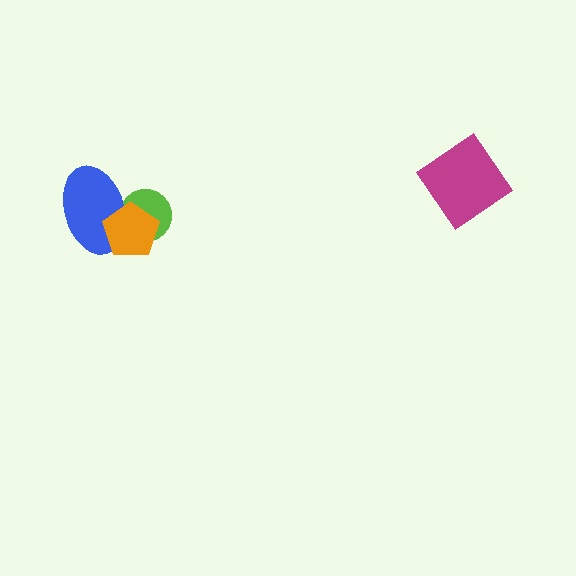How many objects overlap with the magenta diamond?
0 objects overlap with the magenta diamond.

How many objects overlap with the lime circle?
2 objects overlap with the lime circle.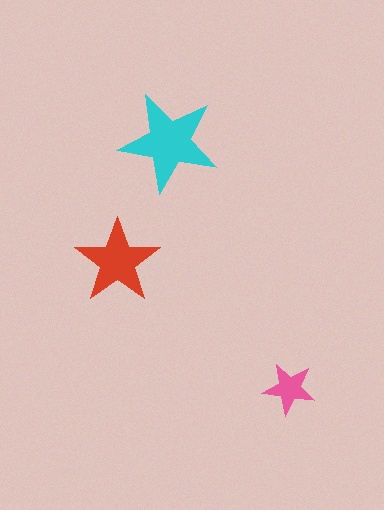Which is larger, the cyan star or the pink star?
The cyan one.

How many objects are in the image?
There are 3 objects in the image.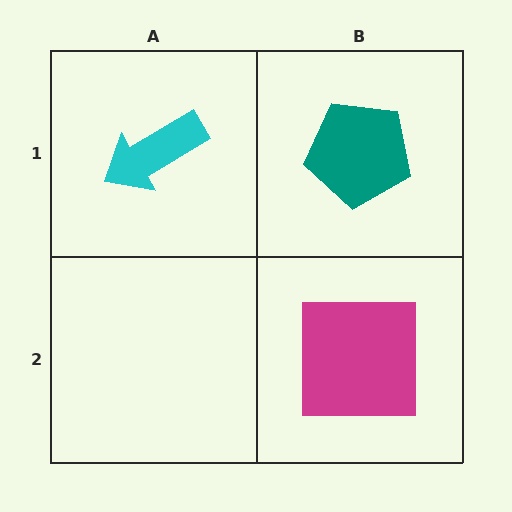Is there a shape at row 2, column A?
No, that cell is empty.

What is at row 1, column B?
A teal pentagon.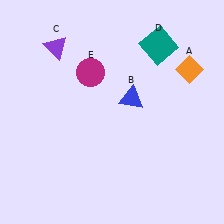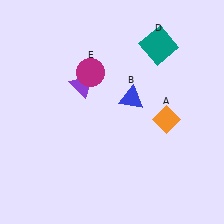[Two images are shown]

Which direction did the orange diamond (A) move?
The orange diamond (A) moved down.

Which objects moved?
The objects that moved are: the orange diamond (A), the purple triangle (C).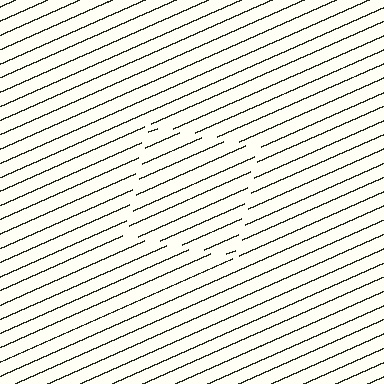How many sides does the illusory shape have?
4 sides — the line-ends trace a square.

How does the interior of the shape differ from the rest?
The interior of the shape contains the same grating, shifted by half a period — the contour is defined by the phase discontinuity where line-ends from the inner and outer gratings abut.